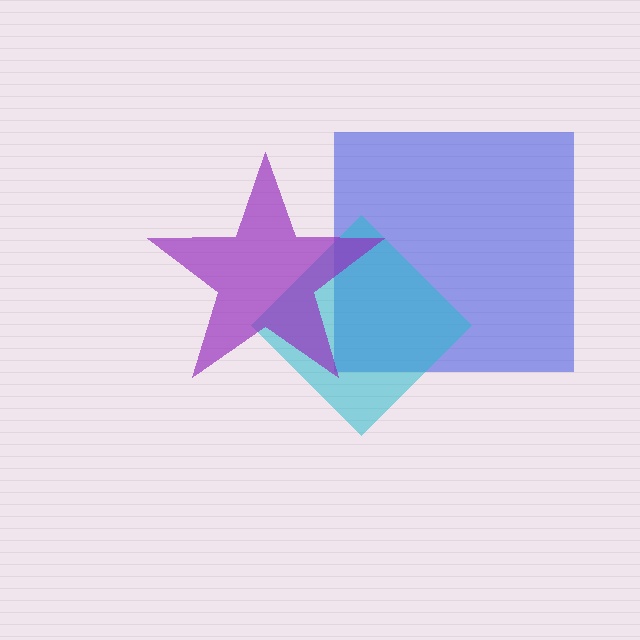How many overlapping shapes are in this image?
There are 3 overlapping shapes in the image.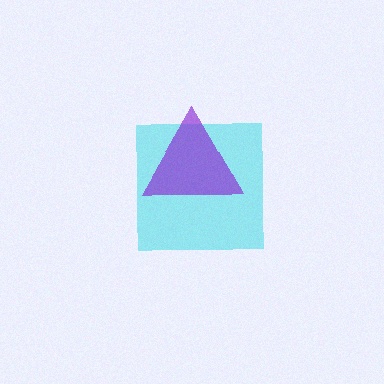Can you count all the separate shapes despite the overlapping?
Yes, there are 2 separate shapes.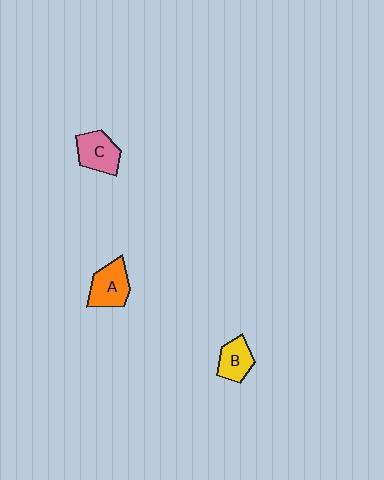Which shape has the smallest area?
Shape B (yellow).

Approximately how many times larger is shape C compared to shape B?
Approximately 1.2 times.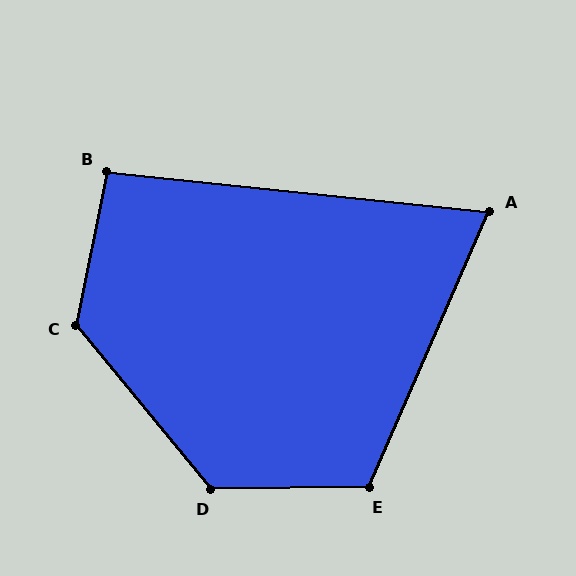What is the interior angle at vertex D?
Approximately 129 degrees (obtuse).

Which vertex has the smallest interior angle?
A, at approximately 72 degrees.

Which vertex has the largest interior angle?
C, at approximately 129 degrees.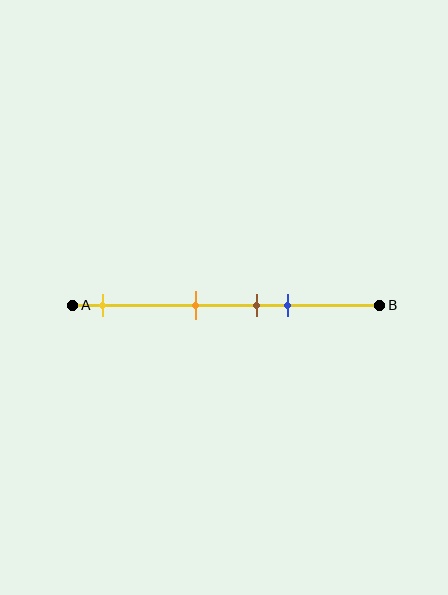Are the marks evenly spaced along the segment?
No, the marks are not evenly spaced.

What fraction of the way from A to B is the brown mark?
The brown mark is approximately 60% (0.6) of the way from A to B.